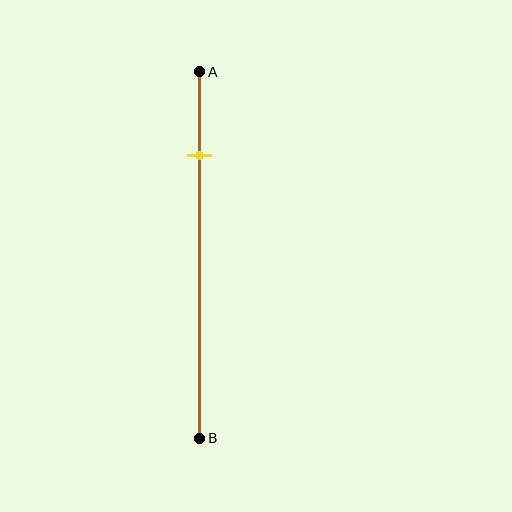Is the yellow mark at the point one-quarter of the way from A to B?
Yes, the mark is approximately at the one-quarter point.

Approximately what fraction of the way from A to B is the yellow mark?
The yellow mark is approximately 25% of the way from A to B.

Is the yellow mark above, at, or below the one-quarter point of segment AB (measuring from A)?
The yellow mark is approximately at the one-quarter point of segment AB.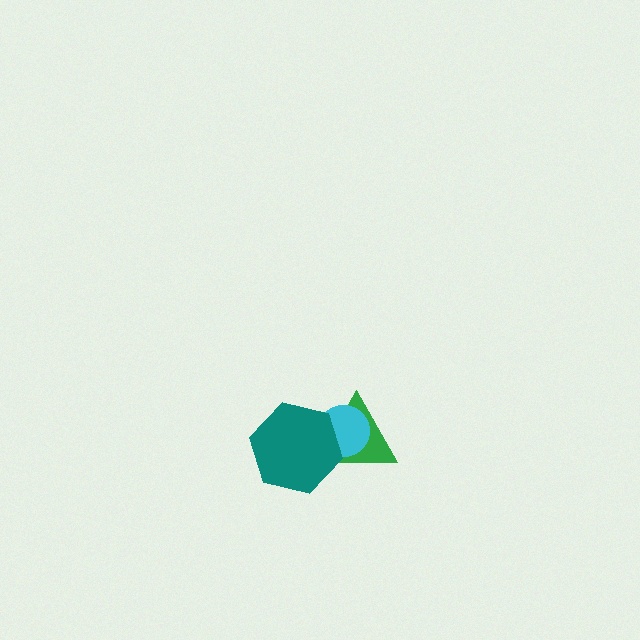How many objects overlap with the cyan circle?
2 objects overlap with the cyan circle.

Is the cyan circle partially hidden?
Yes, it is partially covered by another shape.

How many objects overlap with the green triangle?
2 objects overlap with the green triangle.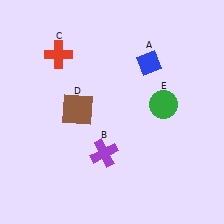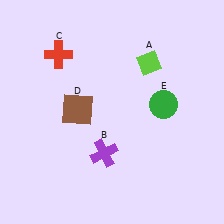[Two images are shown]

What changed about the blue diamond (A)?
In Image 1, A is blue. In Image 2, it changed to lime.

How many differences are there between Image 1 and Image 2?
There is 1 difference between the two images.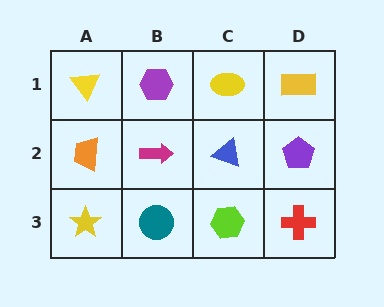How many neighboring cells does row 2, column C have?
4.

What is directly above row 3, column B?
A magenta arrow.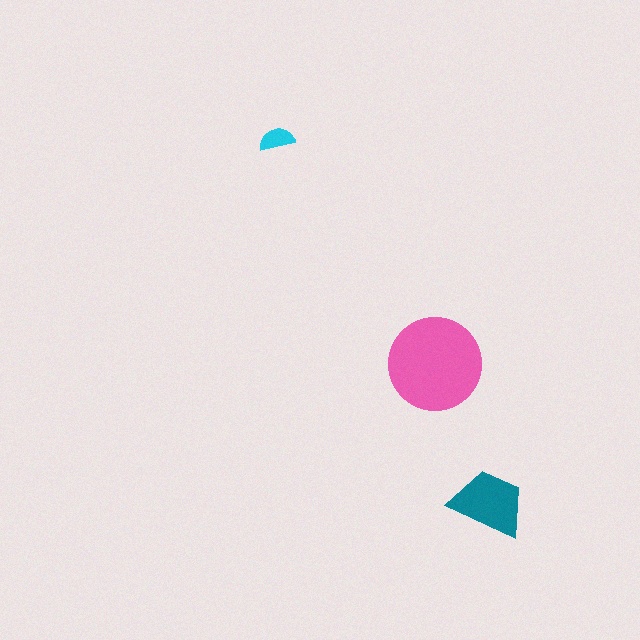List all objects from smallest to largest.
The cyan semicircle, the teal trapezoid, the pink circle.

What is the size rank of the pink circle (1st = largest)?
1st.